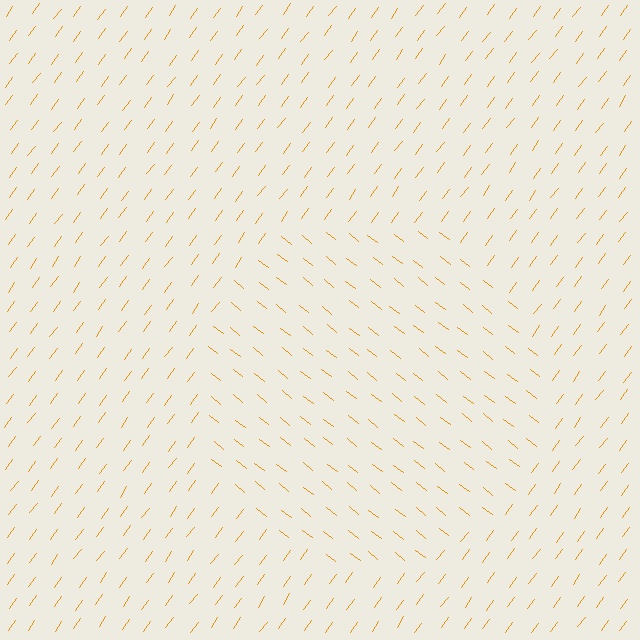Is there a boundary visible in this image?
Yes, there is a texture boundary formed by a change in line orientation.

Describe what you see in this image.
The image is filled with small orange line segments. A circle region in the image has lines oriented differently from the surrounding lines, creating a visible texture boundary.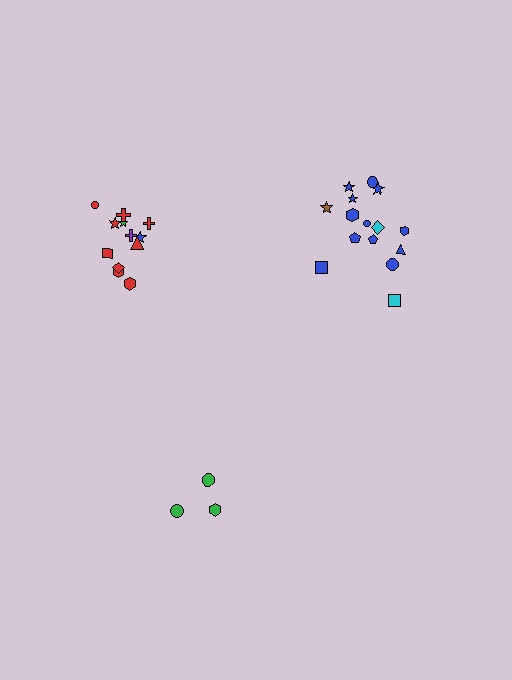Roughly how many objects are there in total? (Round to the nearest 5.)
Roughly 30 objects in total.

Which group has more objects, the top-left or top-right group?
The top-right group.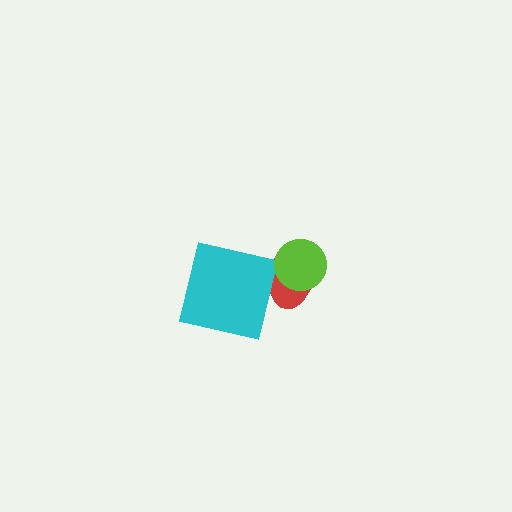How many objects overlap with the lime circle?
1 object overlaps with the lime circle.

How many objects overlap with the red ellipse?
2 objects overlap with the red ellipse.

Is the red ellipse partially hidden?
Yes, it is partially covered by another shape.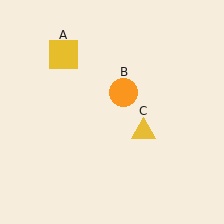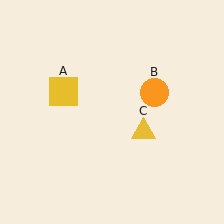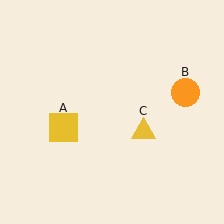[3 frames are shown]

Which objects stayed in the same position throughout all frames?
Yellow triangle (object C) remained stationary.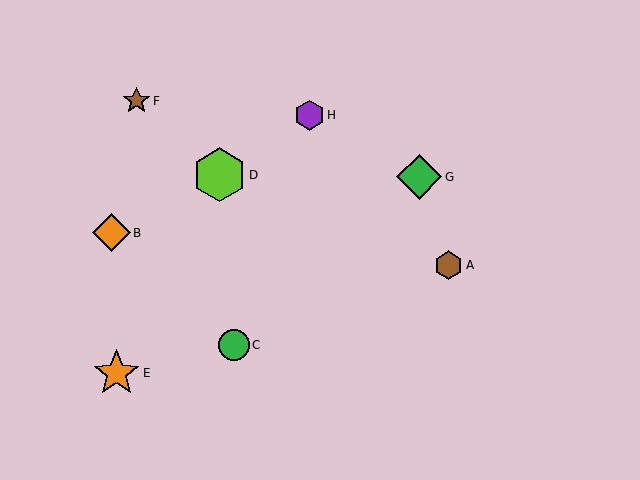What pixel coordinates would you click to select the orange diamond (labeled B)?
Click at (111, 233) to select the orange diamond B.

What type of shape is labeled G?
Shape G is a green diamond.